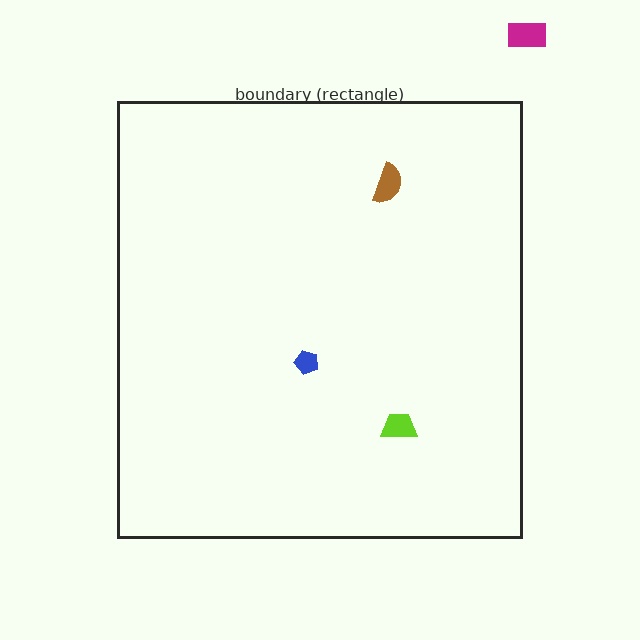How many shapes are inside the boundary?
3 inside, 1 outside.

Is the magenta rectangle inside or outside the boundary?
Outside.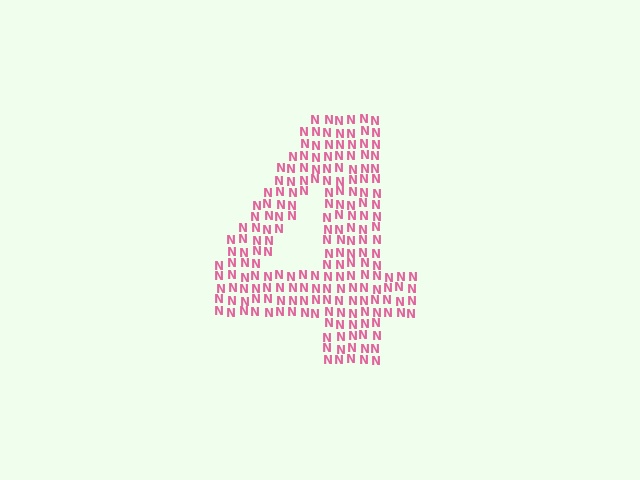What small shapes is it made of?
It is made of small letter N's.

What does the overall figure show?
The overall figure shows the digit 4.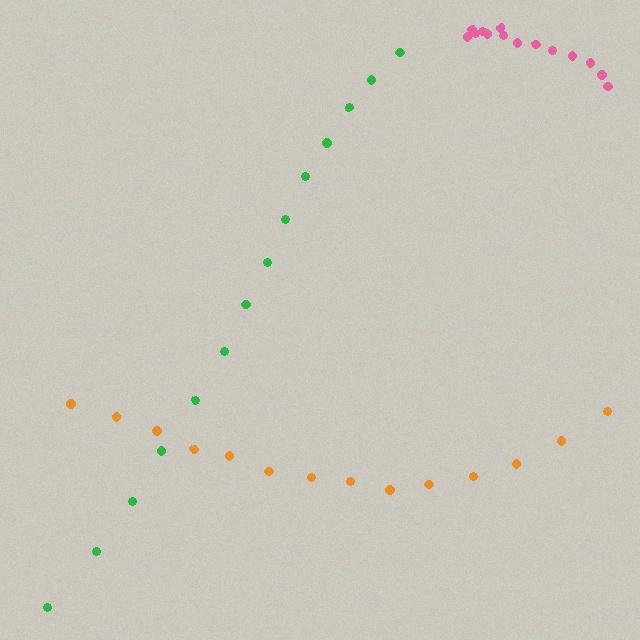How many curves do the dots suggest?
There are 3 distinct paths.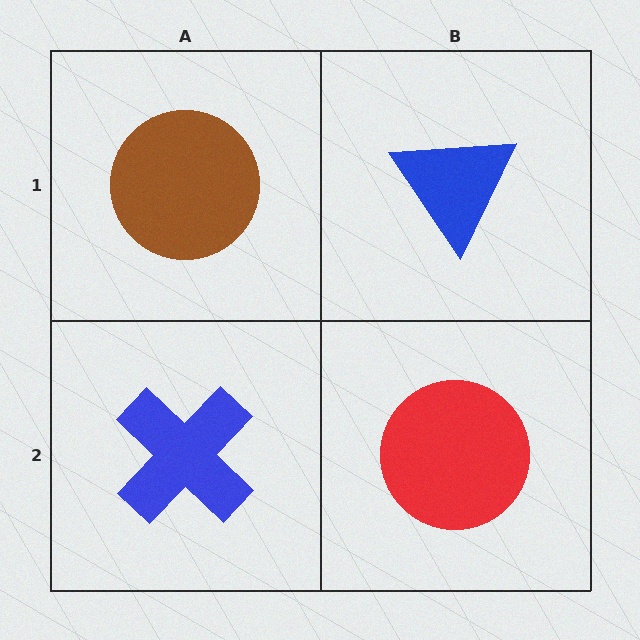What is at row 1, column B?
A blue triangle.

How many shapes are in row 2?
2 shapes.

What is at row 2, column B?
A red circle.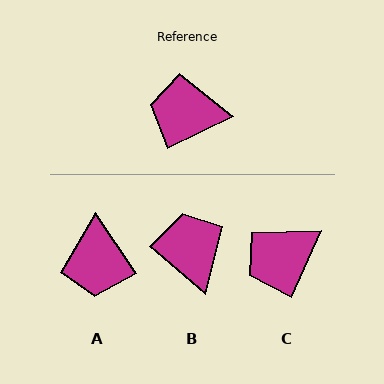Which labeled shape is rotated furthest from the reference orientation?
A, about 98 degrees away.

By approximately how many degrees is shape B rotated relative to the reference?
Approximately 65 degrees clockwise.